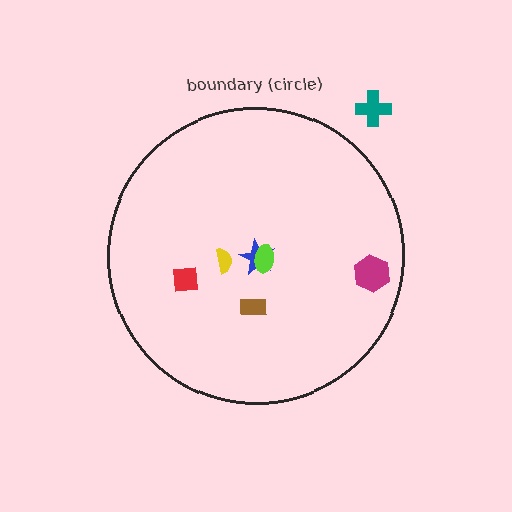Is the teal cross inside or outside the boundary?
Outside.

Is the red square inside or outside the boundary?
Inside.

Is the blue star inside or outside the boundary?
Inside.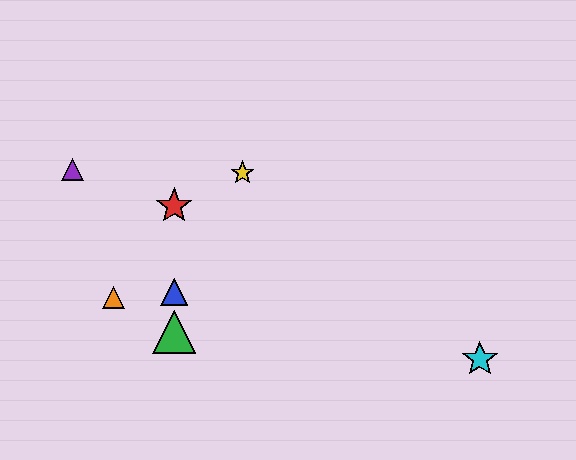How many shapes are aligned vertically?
3 shapes (the red star, the blue triangle, the green triangle) are aligned vertically.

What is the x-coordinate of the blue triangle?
The blue triangle is at x≈174.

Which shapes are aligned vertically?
The red star, the blue triangle, the green triangle are aligned vertically.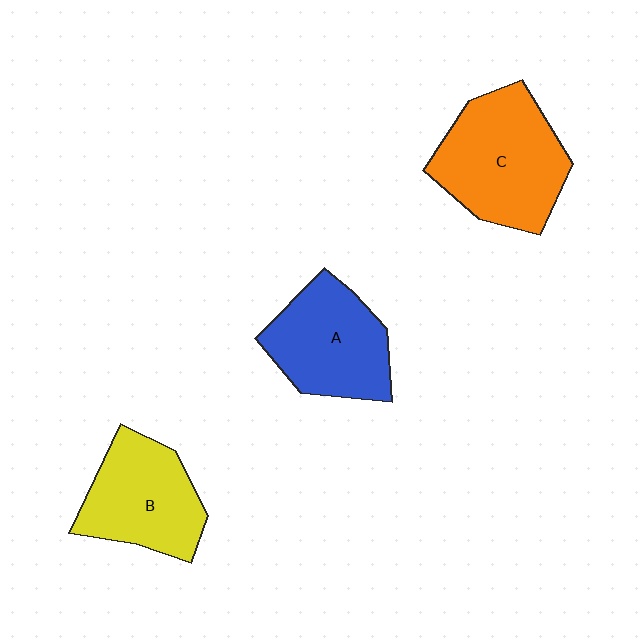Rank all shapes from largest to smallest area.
From largest to smallest: C (orange), A (blue), B (yellow).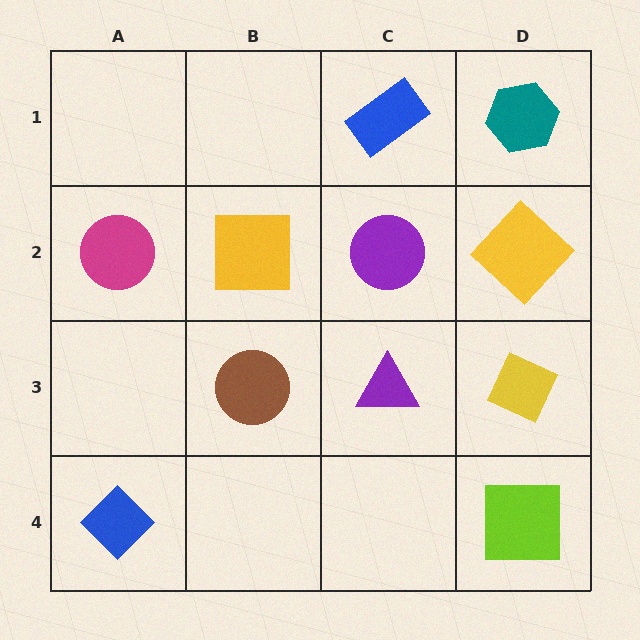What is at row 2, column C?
A purple circle.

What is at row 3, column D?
A yellow diamond.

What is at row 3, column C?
A purple triangle.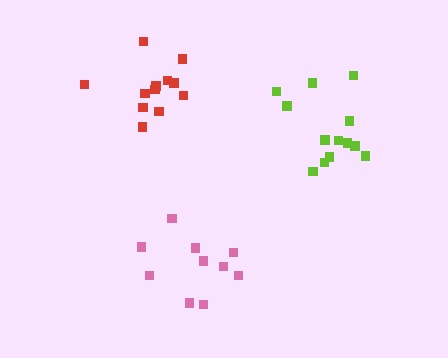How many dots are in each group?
Group 1: 12 dots, Group 2: 13 dots, Group 3: 10 dots (35 total).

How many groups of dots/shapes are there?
There are 3 groups.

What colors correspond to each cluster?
The clusters are colored: red, lime, pink.